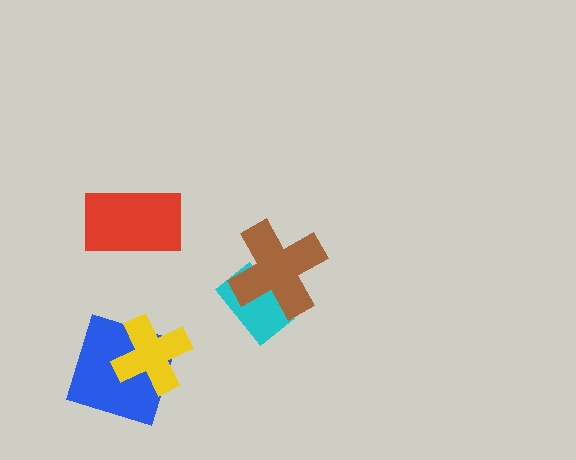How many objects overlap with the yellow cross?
1 object overlaps with the yellow cross.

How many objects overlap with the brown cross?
1 object overlaps with the brown cross.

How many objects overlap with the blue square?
1 object overlaps with the blue square.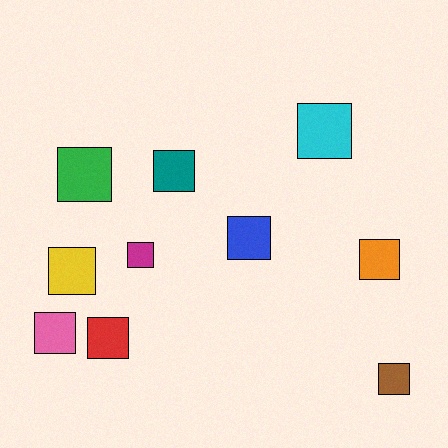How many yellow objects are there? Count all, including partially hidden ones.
There is 1 yellow object.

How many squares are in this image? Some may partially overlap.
There are 10 squares.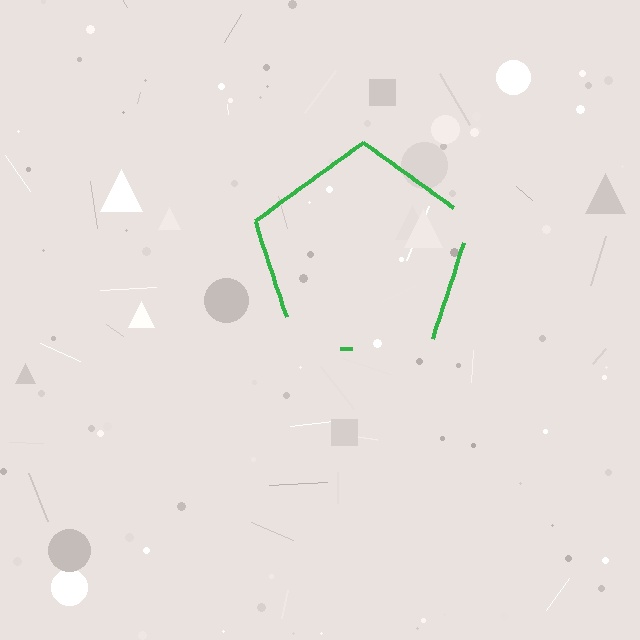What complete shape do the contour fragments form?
The contour fragments form a pentagon.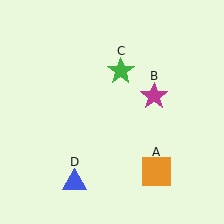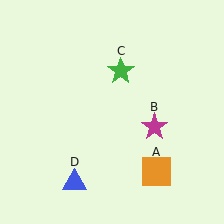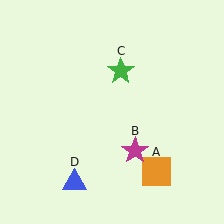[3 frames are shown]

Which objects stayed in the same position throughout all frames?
Orange square (object A) and green star (object C) and blue triangle (object D) remained stationary.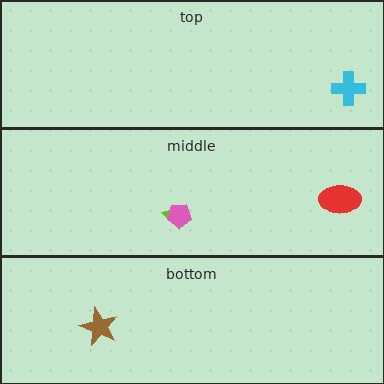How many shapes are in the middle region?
3.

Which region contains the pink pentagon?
The middle region.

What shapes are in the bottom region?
The brown star.